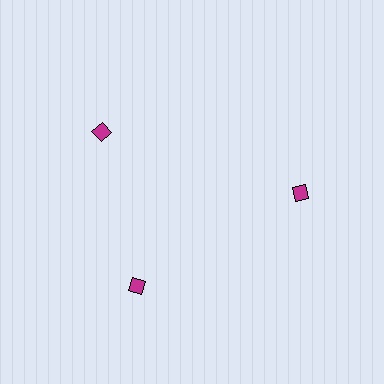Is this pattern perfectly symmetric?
No. The 3 magenta diamonds are arranged in a ring, but one element near the 11 o'clock position is rotated out of alignment along the ring, breaking the 3-fold rotational symmetry.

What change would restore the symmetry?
The symmetry would be restored by rotating it back into even spacing with its neighbors so that all 3 diamonds sit at equal angles and equal distance from the center.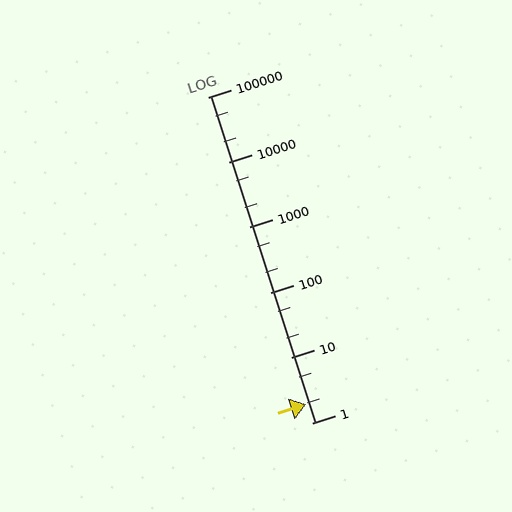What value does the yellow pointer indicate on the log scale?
The pointer indicates approximately 1.9.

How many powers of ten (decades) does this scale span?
The scale spans 5 decades, from 1 to 100000.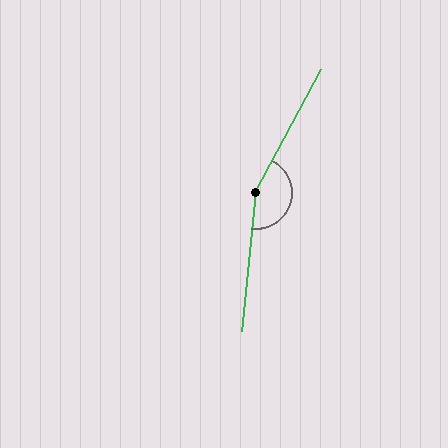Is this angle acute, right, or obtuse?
It is obtuse.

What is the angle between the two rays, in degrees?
Approximately 157 degrees.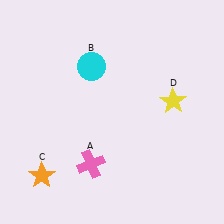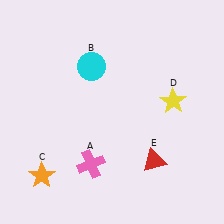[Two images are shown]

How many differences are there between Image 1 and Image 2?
There is 1 difference between the two images.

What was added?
A red triangle (E) was added in Image 2.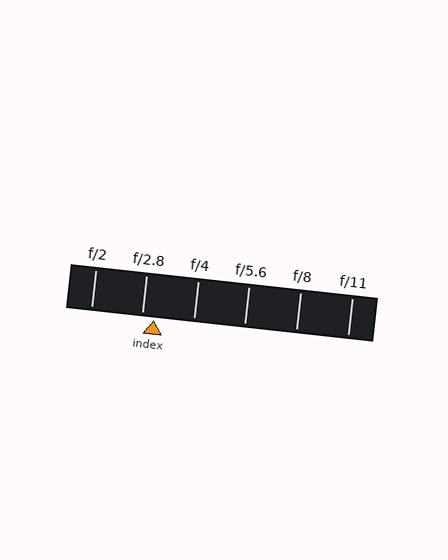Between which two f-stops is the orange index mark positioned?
The index mark is between f/2.8 and f/4.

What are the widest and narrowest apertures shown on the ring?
The widest aperture shown is f/2 and the narrowest is f/11.